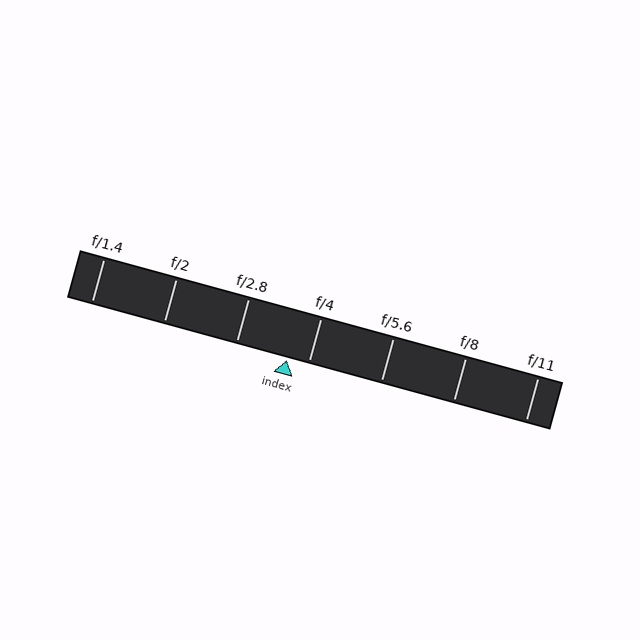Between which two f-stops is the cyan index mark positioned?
The index mark is between f/2.8 and f/4.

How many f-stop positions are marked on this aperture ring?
There are 7 f-stop positions marked.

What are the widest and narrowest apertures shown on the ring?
The widest aperture shown is f/1.4 and the narrowest is f/11.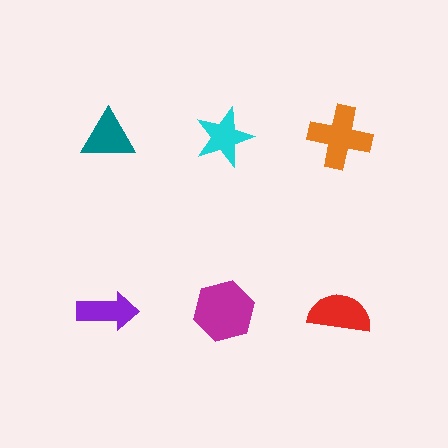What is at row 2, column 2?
A magenta hexagon.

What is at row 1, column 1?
A teal triangle.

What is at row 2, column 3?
A red semicircle.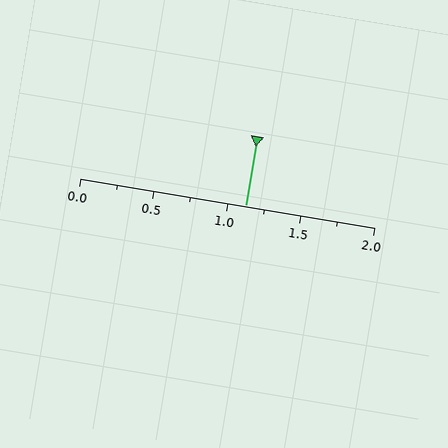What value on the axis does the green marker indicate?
The marker indicates approximately 1.12.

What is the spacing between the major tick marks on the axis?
The major ticks are spaced 0.5 apart.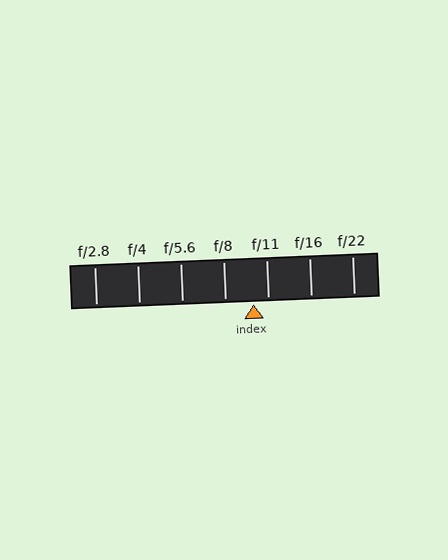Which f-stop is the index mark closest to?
The index mark is closest to f/11.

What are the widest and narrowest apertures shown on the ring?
The widest aperture shown is f/2.8 and the narrowest is f/22.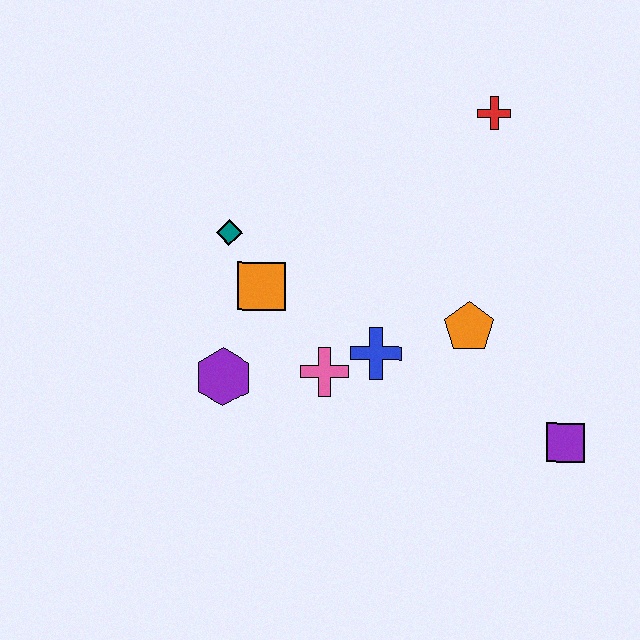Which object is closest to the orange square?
The teal diamond is closest to the orange square.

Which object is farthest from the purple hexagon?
The red cross is farthest from the purple hexagon.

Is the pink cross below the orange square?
Yes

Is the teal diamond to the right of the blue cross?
No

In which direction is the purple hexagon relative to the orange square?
The purple hexagon is below the orange square.